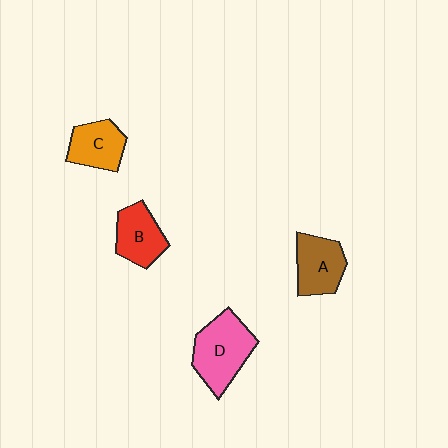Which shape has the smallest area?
Shape C (orange).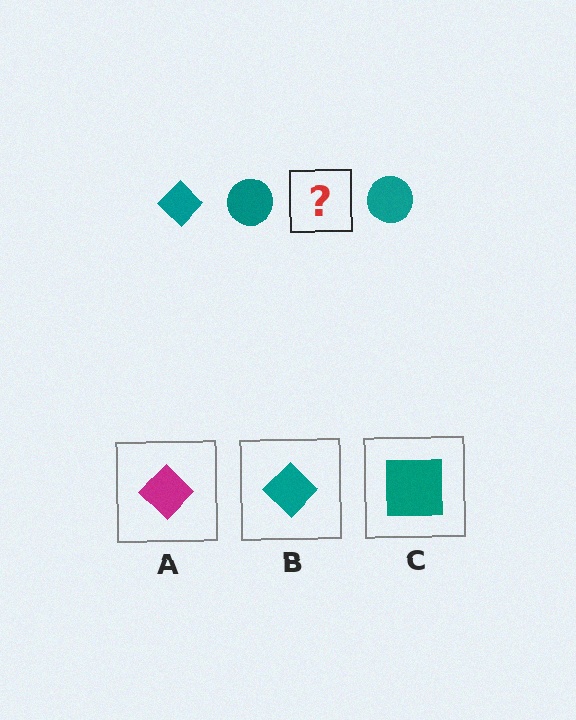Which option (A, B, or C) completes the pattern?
B.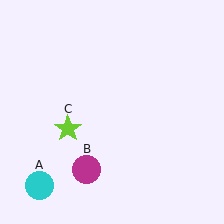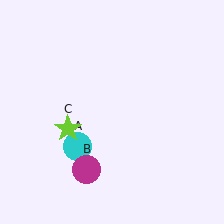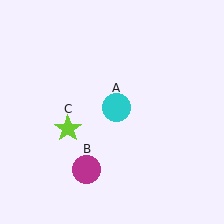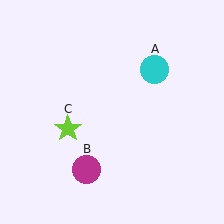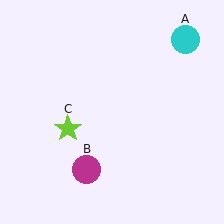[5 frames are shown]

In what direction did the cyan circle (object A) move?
The cyan circle (object A) moved up and to the right.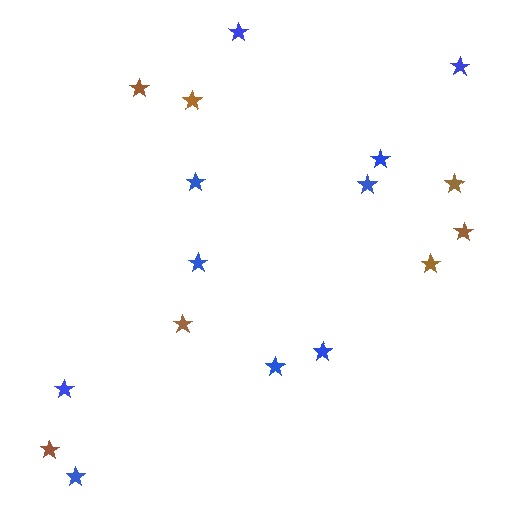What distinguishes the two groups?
There are 2 groups: one group of brown stars (7) and one group of blue stars (10).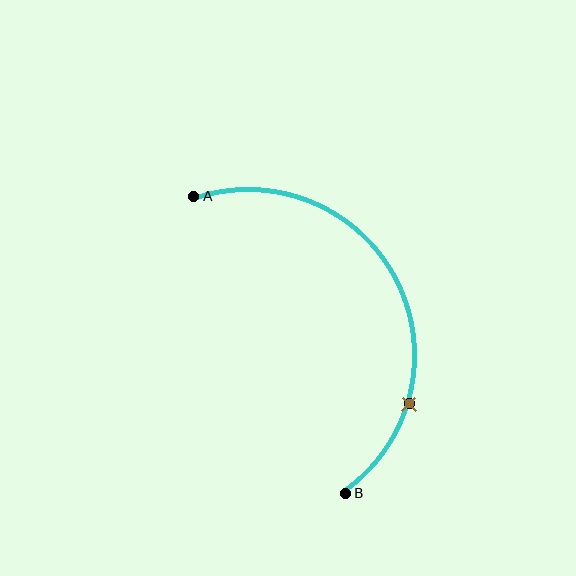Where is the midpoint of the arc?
The arc midpoint is the point on the curve farthest from the straight line joining A and B. It sits to the right of that line.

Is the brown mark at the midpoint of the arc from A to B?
No. The brown mark lies on the arc but is closer to endpoint B. The arc midpoint would be at the point on the curve equidistant along the arc from both A and B.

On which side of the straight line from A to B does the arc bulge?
The arc bulges to the right of the straight line connecting A and B.